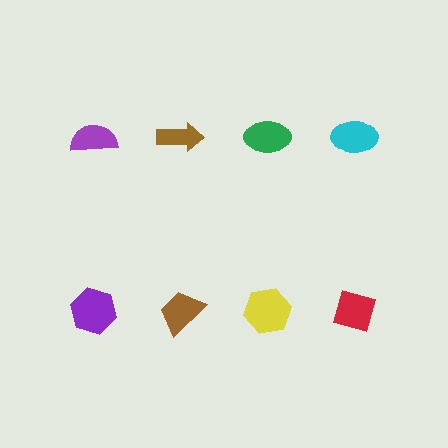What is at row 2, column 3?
A yellow hexagon.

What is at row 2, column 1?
A purple hexagon.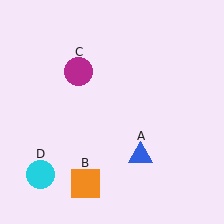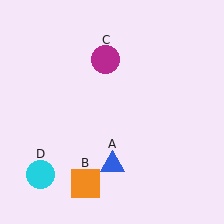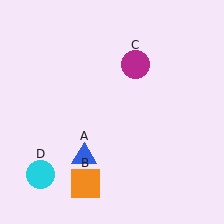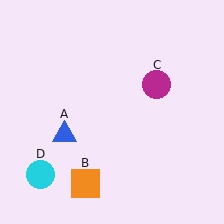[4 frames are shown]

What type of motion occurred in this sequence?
The blue triangle (object A), magenta circle (object C) rotated clockwise around the center of the scene.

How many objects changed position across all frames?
2 objects changed position: blue triangle (object A), magenta circle (object C).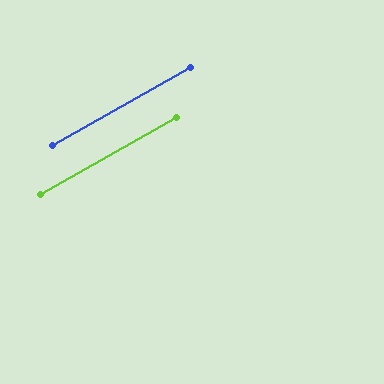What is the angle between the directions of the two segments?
Approximately 0 degrees.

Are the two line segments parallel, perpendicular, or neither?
Parallel — their directions differ by only 0.2°.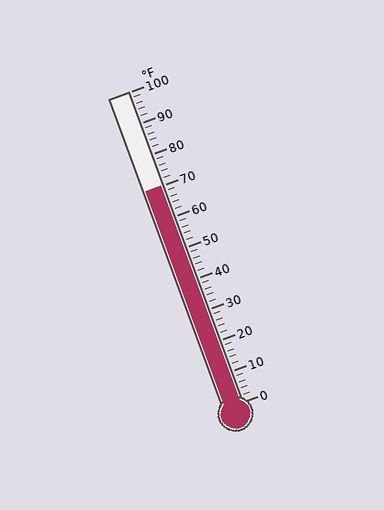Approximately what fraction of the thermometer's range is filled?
The thermometer is filled to approximately 70% of its range.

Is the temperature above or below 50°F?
The temperature is above 50°F.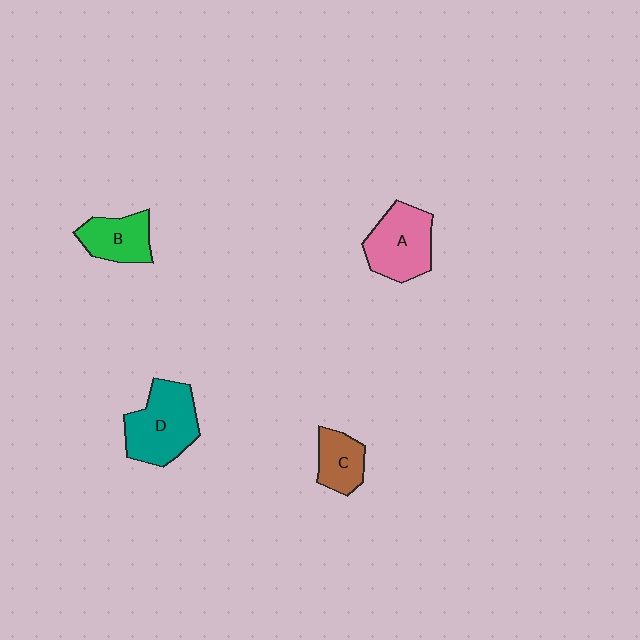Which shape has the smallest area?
Shape C (brown).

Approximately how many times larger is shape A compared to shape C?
Approximately 1.6 times.